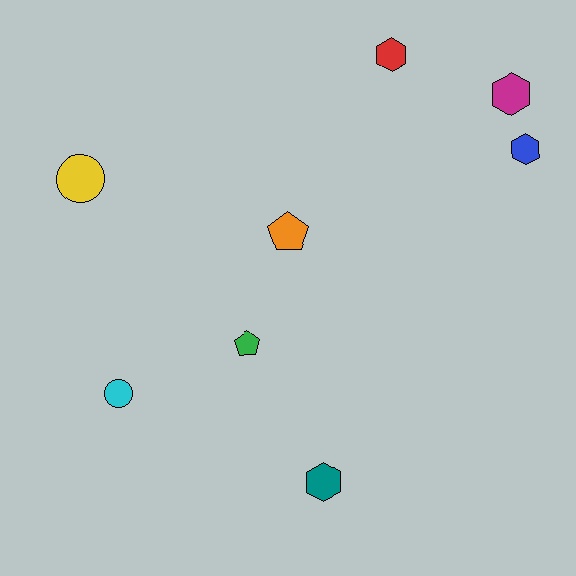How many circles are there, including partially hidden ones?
There are 2 circles.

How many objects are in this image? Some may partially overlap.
There are 8 objects.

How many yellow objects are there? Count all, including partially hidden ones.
There is 1 yellow object.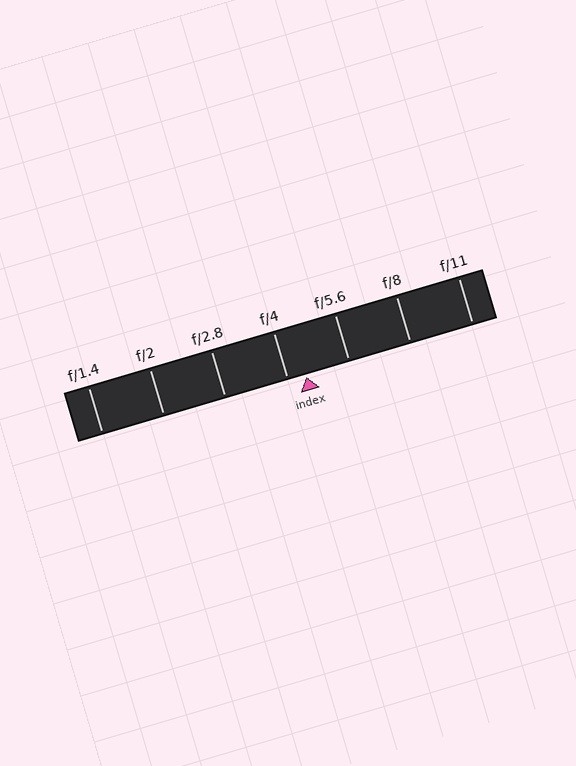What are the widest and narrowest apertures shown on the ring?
The widest aperture shown is f/1.4 and the narrowest is f/11.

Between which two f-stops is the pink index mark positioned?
The index mark is between f/4 and f/5.6.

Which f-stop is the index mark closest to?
The index mark is closest to f/4.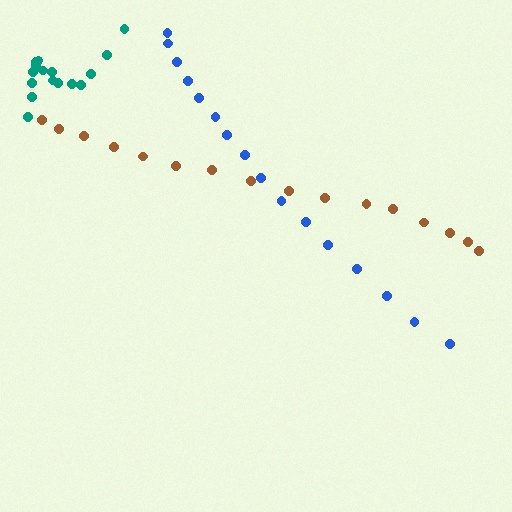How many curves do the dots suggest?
There are 3 distinct paths.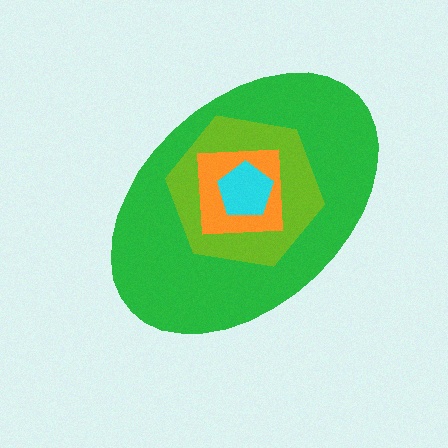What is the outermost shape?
The green ellipse.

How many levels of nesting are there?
4.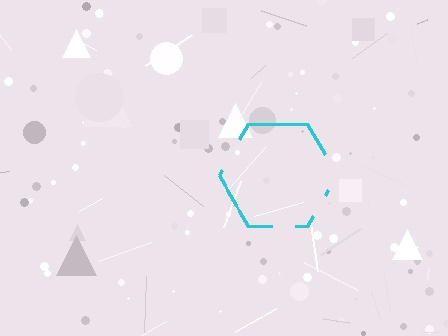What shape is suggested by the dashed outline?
The dashed outline suggests a hexagon.